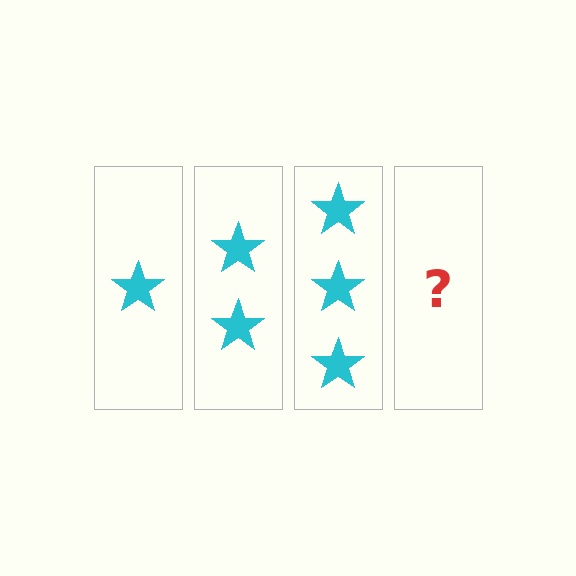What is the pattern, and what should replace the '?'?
The pattern is that each step adds one more star. The '?' should be 4 stars.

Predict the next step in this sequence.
The next step is 4 stars.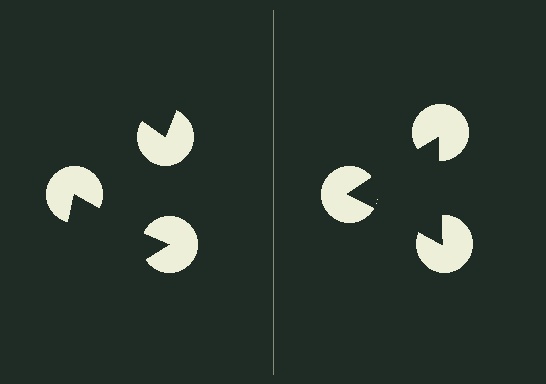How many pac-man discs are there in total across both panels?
6 — 3 on each side.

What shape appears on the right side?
An illusory triangle.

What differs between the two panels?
The pac-man discs are positioned identically on both sides; only the wedge orientations differ. On the right they align to a triangle; on the left they are misaligned.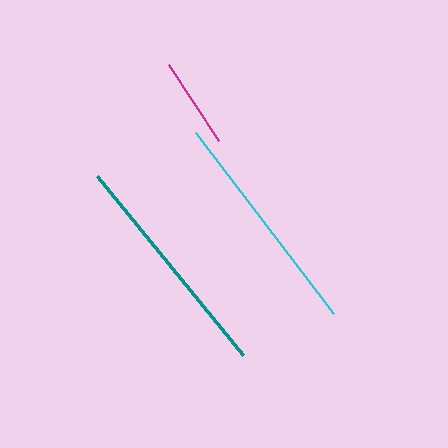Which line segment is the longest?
The teal line is the longest at approximately 232 pixels.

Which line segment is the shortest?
The magenta line is the shortest at approximately 91 pixels.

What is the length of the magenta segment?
The magenta segment is approximately 91 pixels long.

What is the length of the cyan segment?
The cyan segment is approximately 227 pixels long.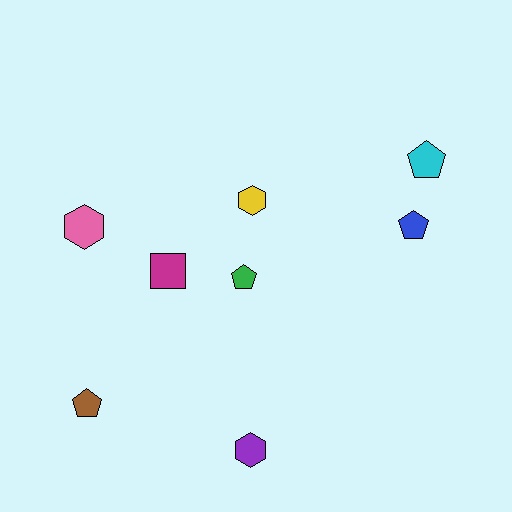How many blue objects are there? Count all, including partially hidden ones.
There is 1 blue object.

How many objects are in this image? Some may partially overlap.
There are 8 objects.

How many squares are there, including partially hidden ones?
There is 1 square.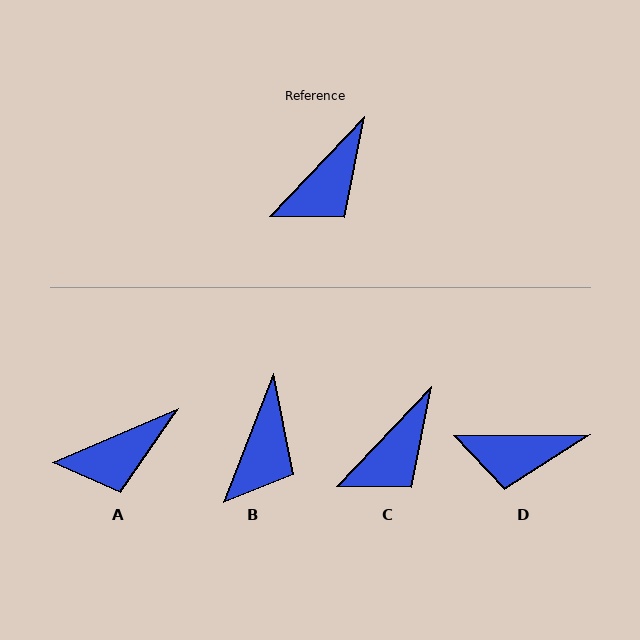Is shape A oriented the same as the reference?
No, it is off by about 23 degrees.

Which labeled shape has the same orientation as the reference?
C.